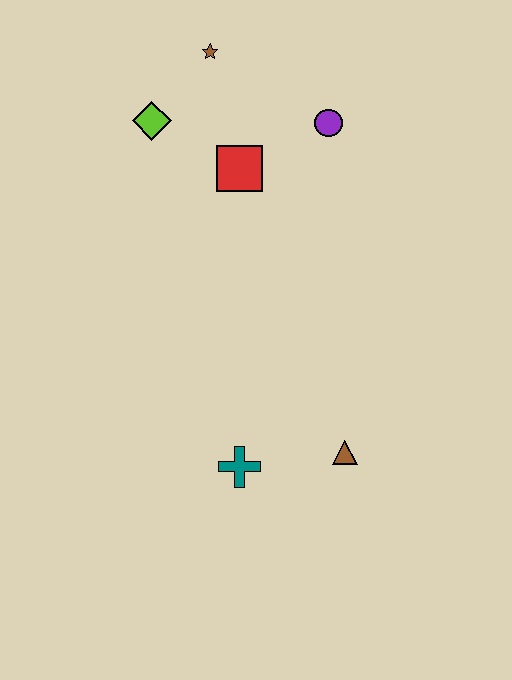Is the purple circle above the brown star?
No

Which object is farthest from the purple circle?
The teal cross is farthest from the purple circle.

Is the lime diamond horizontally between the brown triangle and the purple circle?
No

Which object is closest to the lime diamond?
The brown star is closest to the lime diamond.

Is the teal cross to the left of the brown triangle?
Yes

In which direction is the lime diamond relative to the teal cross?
The lime diamond is above the teal cross.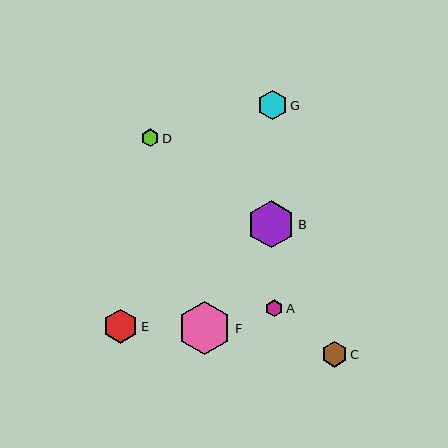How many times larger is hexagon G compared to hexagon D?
Hexagon G is approximately 1.7 times the size of hexagon D.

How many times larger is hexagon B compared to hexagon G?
Hexagon B is approximately 1.6 times the size of hexagon G.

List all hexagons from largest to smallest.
From largest to smallest: F, B, E, G, C, D, A.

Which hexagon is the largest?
Hexagon F is the largest with a size of approximately 54 pixels.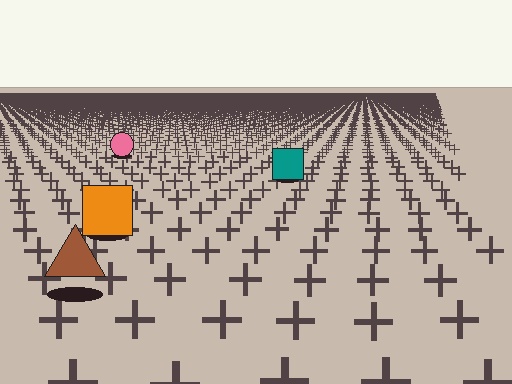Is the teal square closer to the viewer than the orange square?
No. The orange square is closer — you can tell from the texture gradient: the ground texture is coarser near it.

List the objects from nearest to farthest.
From nearest to farthest: the brown triangle, the orange square, the teal square, the pink circle.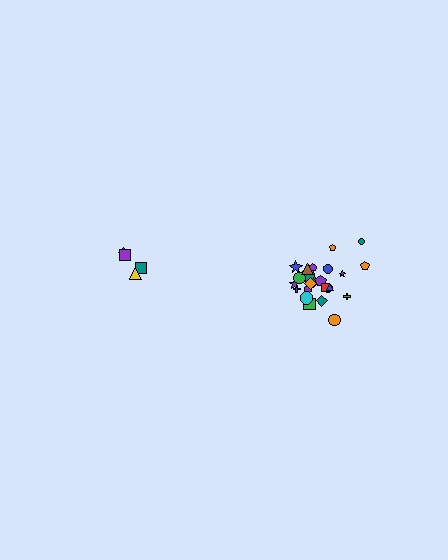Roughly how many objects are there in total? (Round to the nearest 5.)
Roughly 30 objects in total.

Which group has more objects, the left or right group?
The right group.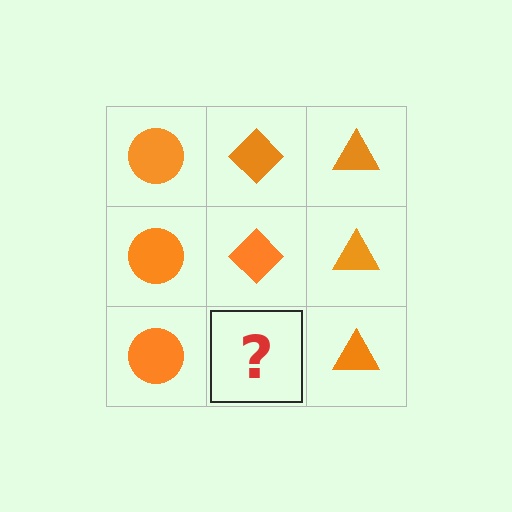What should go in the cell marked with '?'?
The missing cell should contain an orange diamond.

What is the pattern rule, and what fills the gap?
The rule is that each column has a consistent shape. The gap should be filled with an orange diamond.